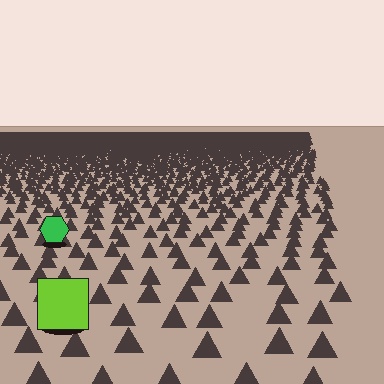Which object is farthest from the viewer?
The green hexagon is farthest from the viewer. It appears smaller and the ground texture around it is denser.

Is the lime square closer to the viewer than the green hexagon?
Yes. The lime square is closer — you can tell from the texture gradient: the ground texture is coarser near it.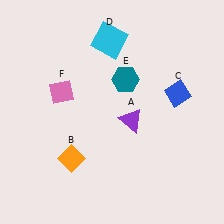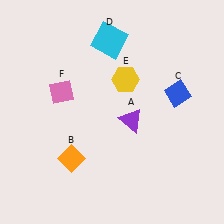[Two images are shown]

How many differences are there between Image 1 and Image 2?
There is 1 difference between the two images.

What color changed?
The hexagon (E) changed from teal in Image 1 to yellow in Image 2.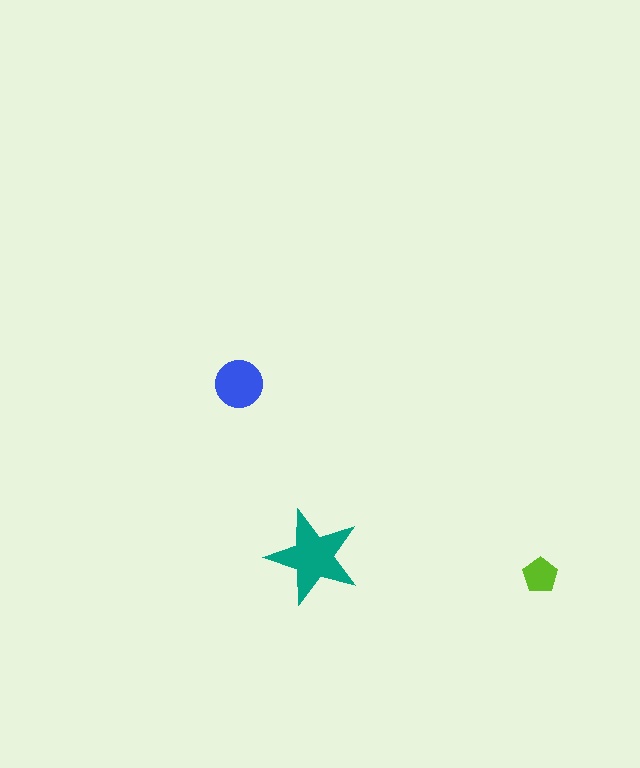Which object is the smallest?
The lime pentagon.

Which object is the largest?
The teal star.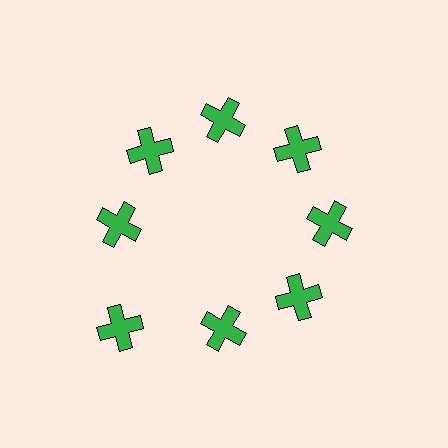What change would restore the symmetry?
The symmetry would be restored by moving it inward, back onto the ring so that all 8 crosses sit at equal angles and equal distance from the center.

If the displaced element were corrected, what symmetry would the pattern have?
It would have 8-fold rotational symmetry — the pattern would map onto itself every 45 degrees.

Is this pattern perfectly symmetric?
No. The 8 green crosses are arranged in a ring, but one element near the 8 o'clock position is pushed outward from the center, breaking the 8-fold rotational symmetry.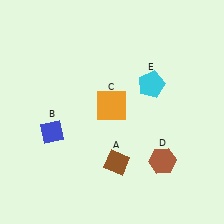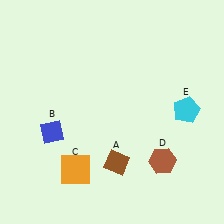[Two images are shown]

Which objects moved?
The objects that moved are: the orange square (C), the cyan pentagon (E).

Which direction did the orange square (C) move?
The orange square (C) moved down.